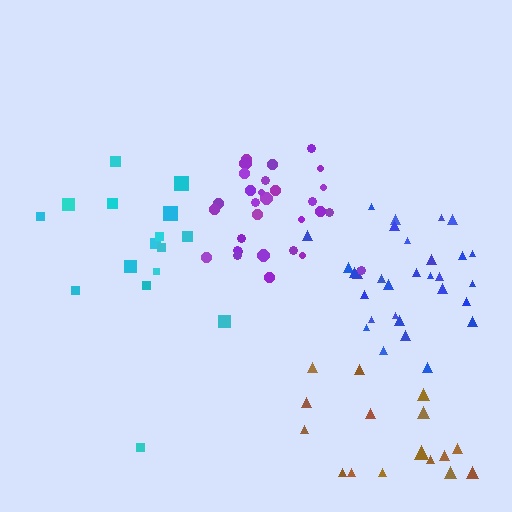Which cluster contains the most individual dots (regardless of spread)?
Blue (30).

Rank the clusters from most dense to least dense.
purple, blue, brown, cyan.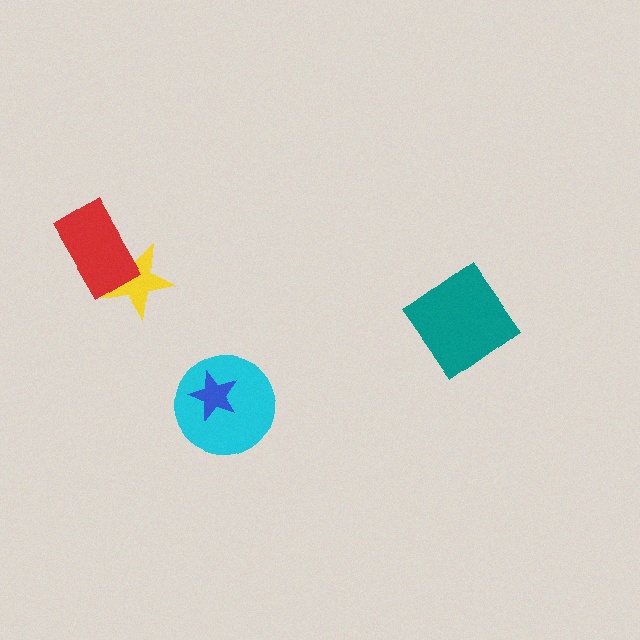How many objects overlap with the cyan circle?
1 object overlaps with the cyan circle.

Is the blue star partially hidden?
No, no other shape covers it.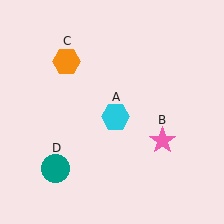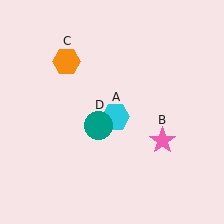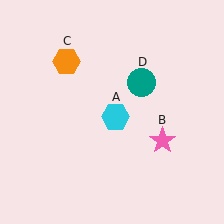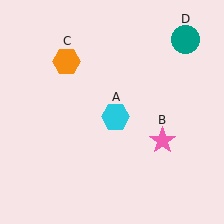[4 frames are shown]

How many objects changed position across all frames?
1 object changed position: teal circle (object D).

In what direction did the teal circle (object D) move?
The teal circle (object D) moved up and to the right.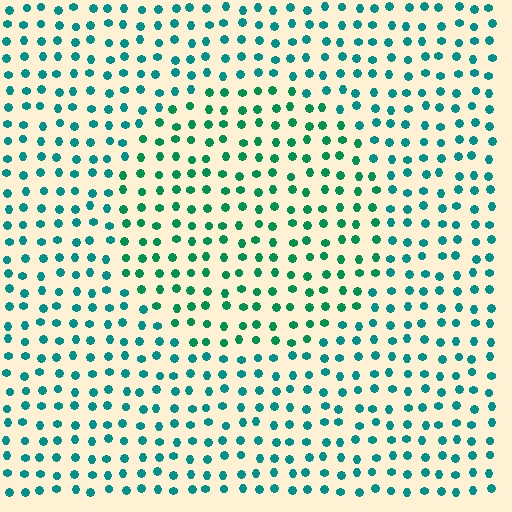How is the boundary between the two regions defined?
The boundary is defined purely by a slight shift in hue (about 24 degrees). Spacing, size, and orientation are identical on both sides.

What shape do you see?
I see a circle.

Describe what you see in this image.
The image is filled with small teal elements in a uniform arrangement. A circle-shaped region is visible where the elements are tinted to a slightly different hue, forming a subtle color boundary.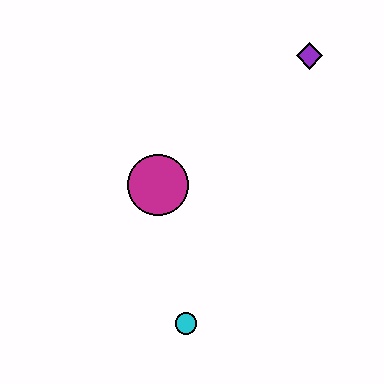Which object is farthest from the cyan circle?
The purple diamond is farthest from the cyan circle.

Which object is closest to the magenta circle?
The cyan circle is closest to the magenta circle.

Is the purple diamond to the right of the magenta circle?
Yes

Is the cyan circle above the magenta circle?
No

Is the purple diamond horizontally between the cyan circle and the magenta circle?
No